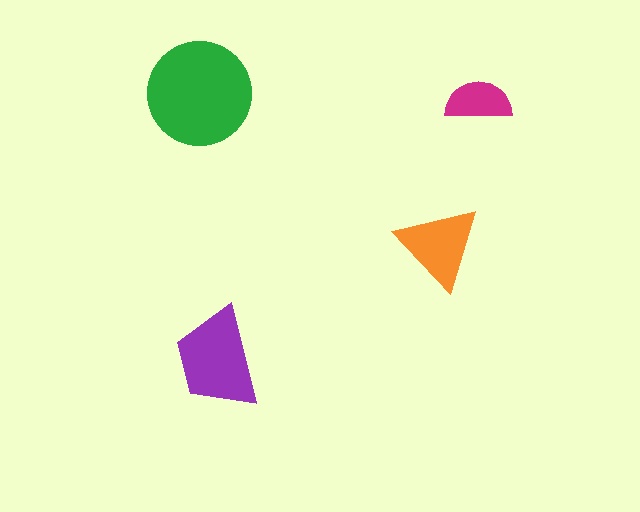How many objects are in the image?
There are 4 objects in the image.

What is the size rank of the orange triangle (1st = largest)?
3rd.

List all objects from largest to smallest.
The green circle, the purple trapezoid, the orange triangle, the magenta semicircle.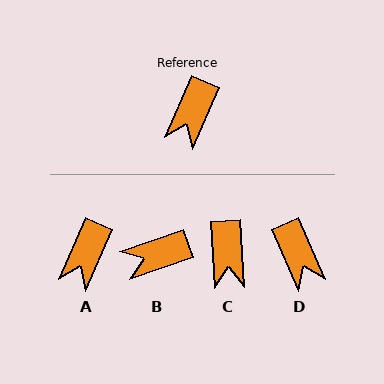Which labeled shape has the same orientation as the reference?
A.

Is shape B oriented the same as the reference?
No, it is off by about 47 degrees.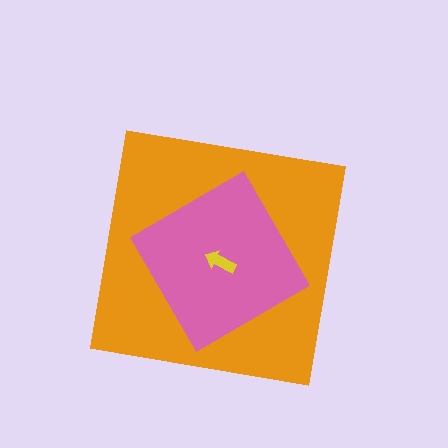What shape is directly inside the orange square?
The pink diamond.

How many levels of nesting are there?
3.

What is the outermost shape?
The orange square.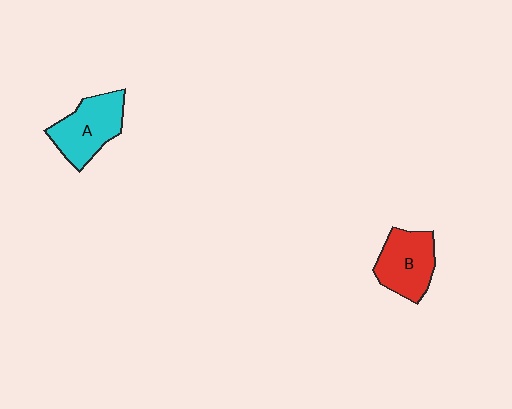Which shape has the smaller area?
Shape B (red).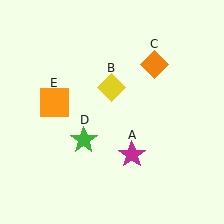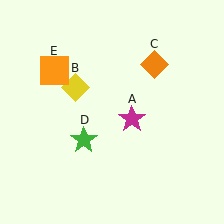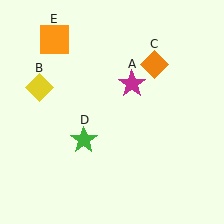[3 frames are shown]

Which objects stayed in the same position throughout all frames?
Orange diamond (object C) and green star (object D) remained stationary.